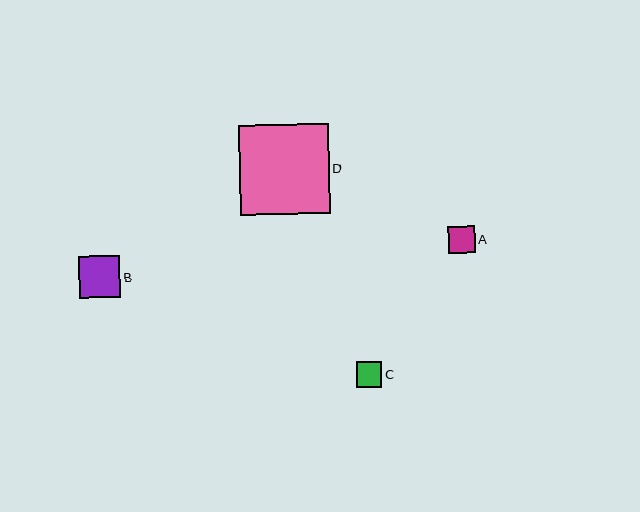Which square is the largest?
Square D is the largest with a size of approximately 90 pixels.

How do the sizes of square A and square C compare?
Square A and square C are approximately the same size.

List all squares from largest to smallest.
From largest to smallest: D, B, A, C.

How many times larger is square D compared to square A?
Square D is approximately 3.3 times the size of square A.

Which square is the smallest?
Square C is the smallest with a size of approximately 25 pixels.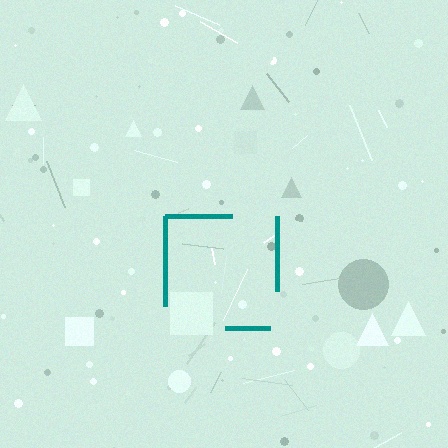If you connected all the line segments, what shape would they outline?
They would outline a square.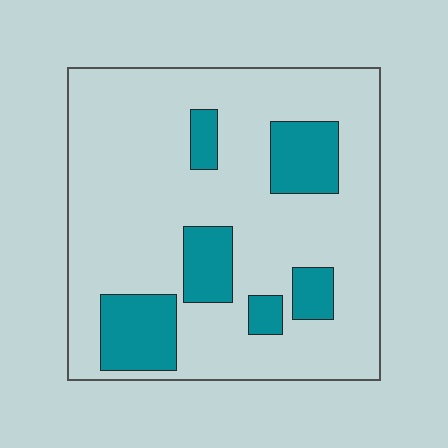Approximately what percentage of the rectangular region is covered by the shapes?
Approximately 20%.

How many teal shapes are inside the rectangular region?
6.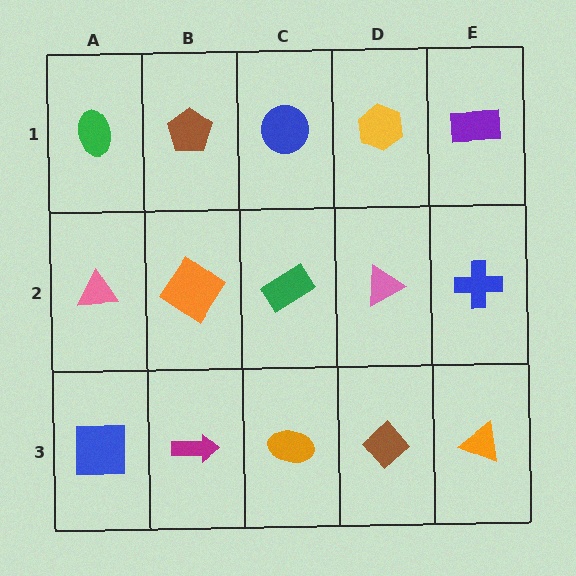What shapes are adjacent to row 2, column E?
A purple rectangle (row 1, column E), an orange triangle (row 3, column E), a pink triangle (row 2, column D).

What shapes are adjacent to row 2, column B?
A brown pentagon (row 1, column B), a magenta arrow (row 3, column B), a pink triangle (row 2, column A), a green rectangle (row 2, column C).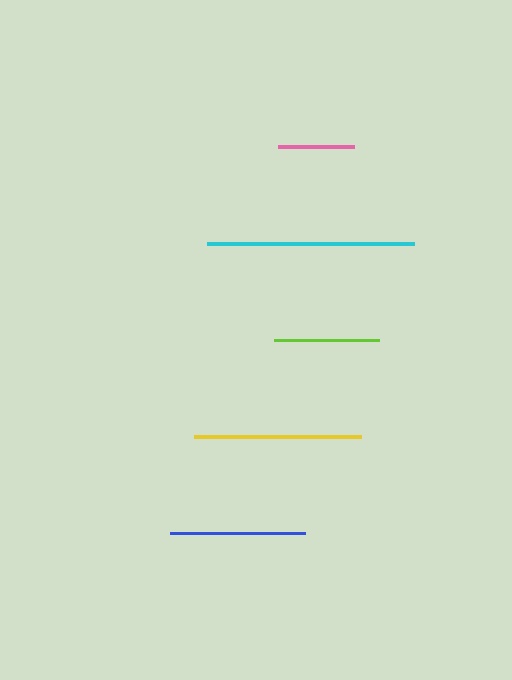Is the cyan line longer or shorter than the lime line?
The cyan line is longer than the lime line.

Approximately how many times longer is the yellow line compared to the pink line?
The yellow line is approximately 2.2 times the length of the pink line.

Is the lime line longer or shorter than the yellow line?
The yellow line is longer than the lime line.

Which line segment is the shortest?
The pink line is the shortest at approximately 77 pixels.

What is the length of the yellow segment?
The yellow segment is approximately 167 pixels long.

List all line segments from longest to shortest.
From longest to shortest: cyan, yellow, blue, lime, pink.